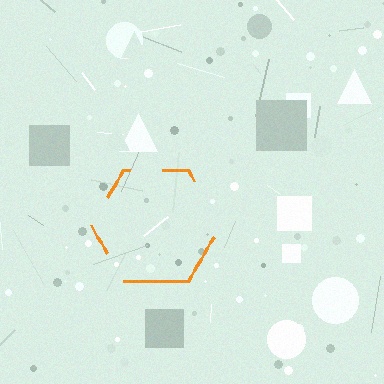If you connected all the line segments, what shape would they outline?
They would outline a hexagon.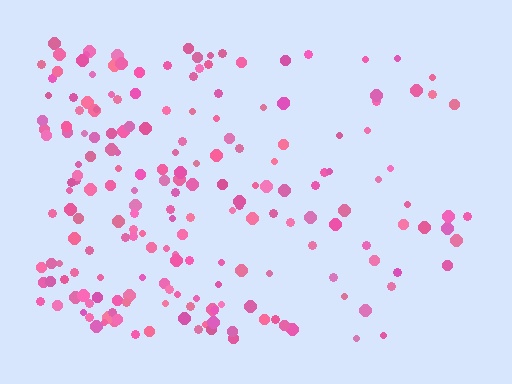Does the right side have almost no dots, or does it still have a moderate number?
Still a moderate number, just noticeably fewer than the left.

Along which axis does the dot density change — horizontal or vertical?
Horizontal.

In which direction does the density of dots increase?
From right to left, with the left side densest.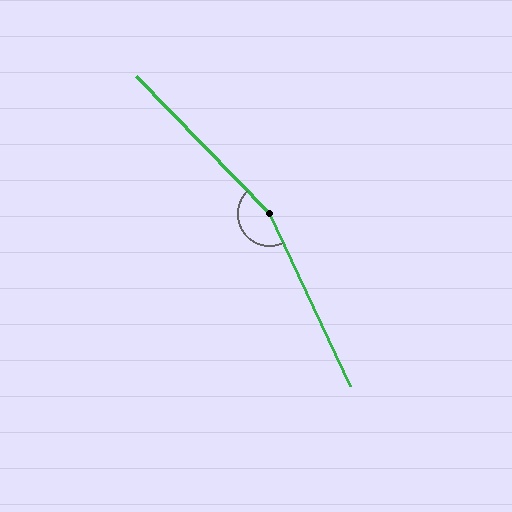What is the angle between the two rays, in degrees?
Approximately 161 degrees.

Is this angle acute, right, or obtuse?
It is obtuse.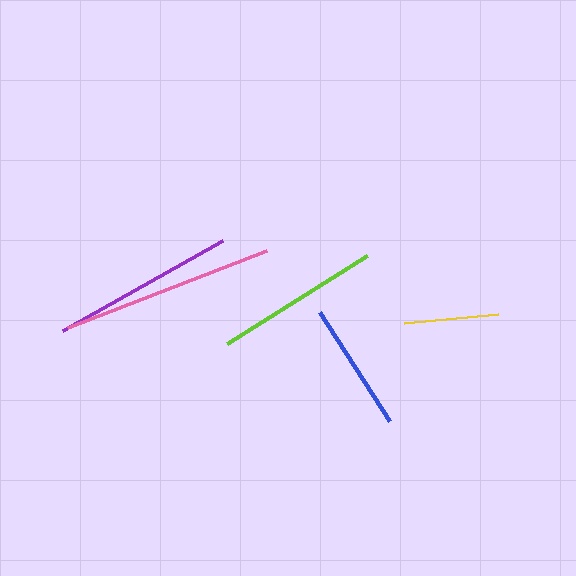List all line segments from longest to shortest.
From longest to shortest: pink, purple, lime, blue, yellow.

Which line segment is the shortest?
The yellow line is the shortest at approximately 95 pixels.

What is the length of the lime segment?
The lime segment is approximately 166 pixels long.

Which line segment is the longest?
The pink line is the longest at approximately 213 pixels.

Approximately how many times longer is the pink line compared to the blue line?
The pink line is approximately 1.6 times the length of the blue line.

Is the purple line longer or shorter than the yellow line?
The purple line is longer than the yellow line.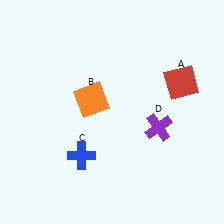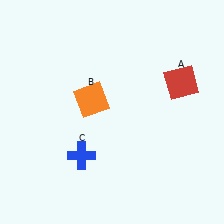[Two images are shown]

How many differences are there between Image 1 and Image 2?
There is 1 difference between the two images.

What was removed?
The purple cross (D) was removed in Image 2.